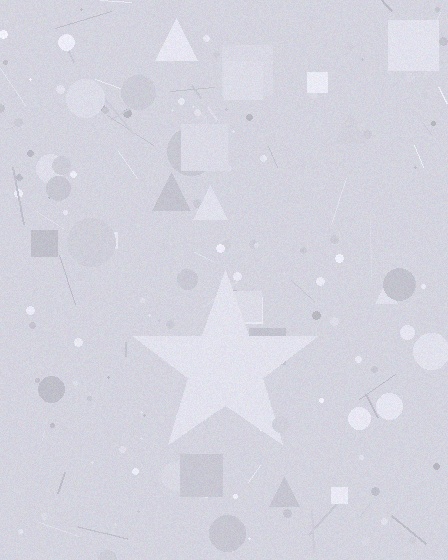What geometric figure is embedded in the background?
A star is embedded in the background.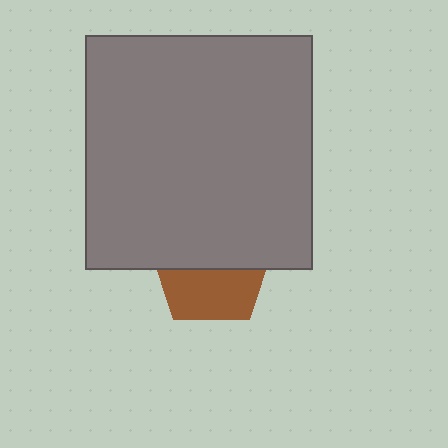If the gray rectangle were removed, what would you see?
You would see the complete brown pentagon.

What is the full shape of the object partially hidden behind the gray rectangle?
The partially hidden object is a brown pentagon.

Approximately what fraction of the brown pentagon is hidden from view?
Roughly 54% of the brown pentagon is hidden behind the gray rectangle.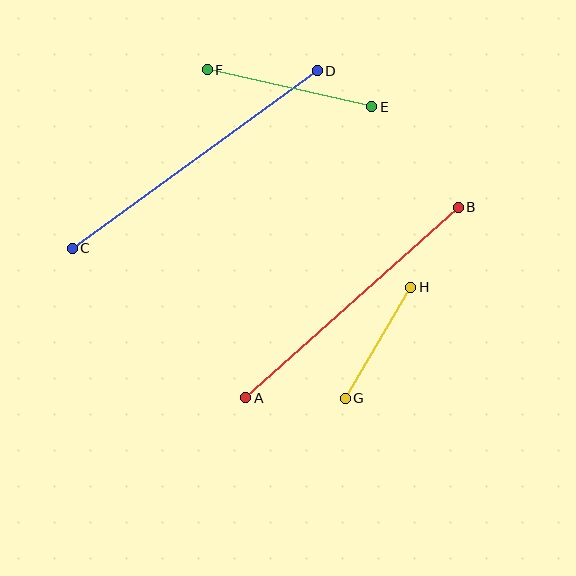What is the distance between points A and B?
The distance is approximately 286 pixels.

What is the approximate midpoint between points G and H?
The midpoint is at approximately (378, 343) pixels.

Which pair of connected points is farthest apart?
Points C and D are farthest apart.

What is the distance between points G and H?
The distance is approximately 129 pixels.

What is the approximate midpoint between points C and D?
The midpoint is at approximately (195, 160) pixels.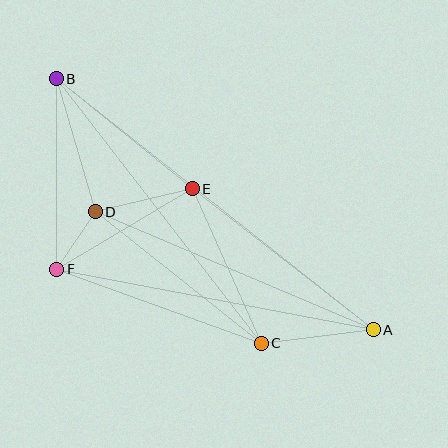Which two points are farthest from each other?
Points A and B are farthest from each other.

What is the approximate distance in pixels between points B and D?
The distance between B and D is approximately 139 pixels.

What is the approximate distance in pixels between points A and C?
The distance between A and C is approximately 113 pixels.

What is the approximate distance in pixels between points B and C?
The distance between B and C is approximately 335 pixels.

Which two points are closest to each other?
Points D and F are closest to each other.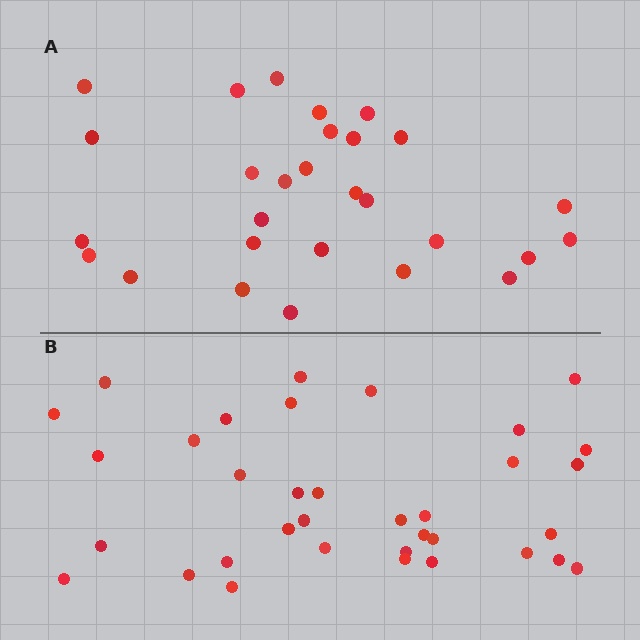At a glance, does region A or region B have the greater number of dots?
Region B (the bottom region) has more dots.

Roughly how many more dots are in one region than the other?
Region B has roughly 8 or so more dots than region A.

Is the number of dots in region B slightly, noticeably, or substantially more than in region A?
Region B has noticeably more, but not dramatically so. The ratio is roughly 1.2 to 1.